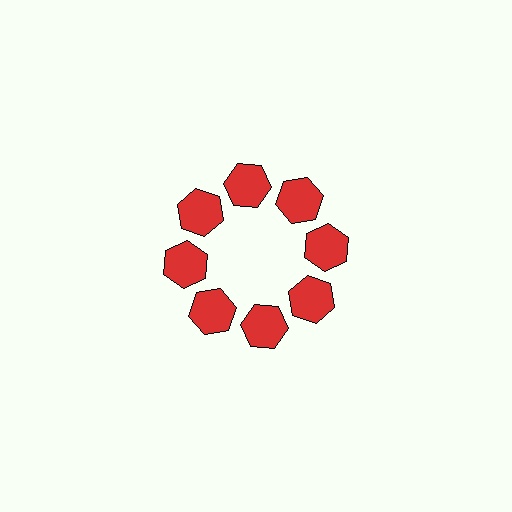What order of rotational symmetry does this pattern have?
This pattern has 8-fold rotational symmetry.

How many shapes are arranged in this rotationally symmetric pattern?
There are 8 shapes, arranged in 8 groups of 1.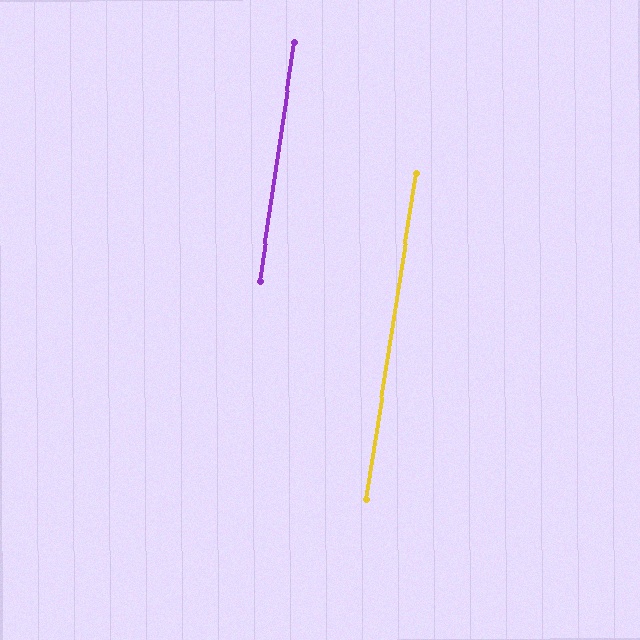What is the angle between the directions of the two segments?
Approximately 1 degree.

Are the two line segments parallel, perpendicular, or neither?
Parallel — their directions differ by only 0.6°.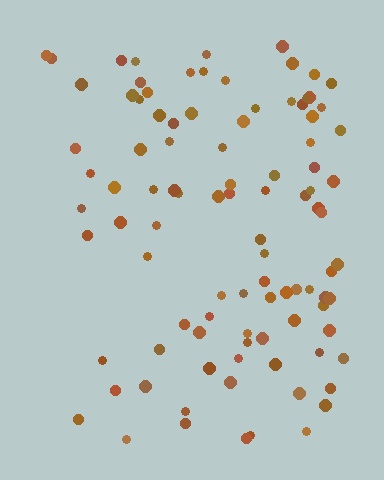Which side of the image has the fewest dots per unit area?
The left.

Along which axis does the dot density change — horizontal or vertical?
Horizontal.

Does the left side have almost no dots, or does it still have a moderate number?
Still a moderate number, just noticeably fewer than the right.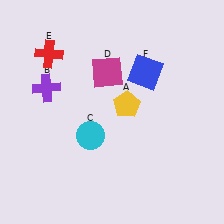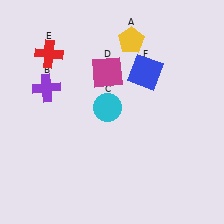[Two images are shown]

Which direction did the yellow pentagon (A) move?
The yellow pentagon (A) moved up.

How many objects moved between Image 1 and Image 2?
2 objects moved between the two images.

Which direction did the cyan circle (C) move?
The cyan circle (C) moved up.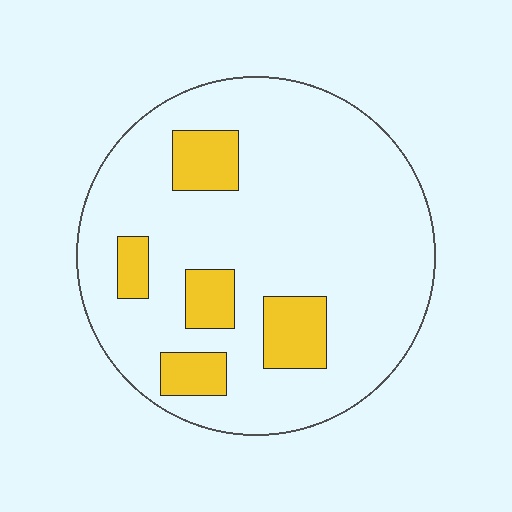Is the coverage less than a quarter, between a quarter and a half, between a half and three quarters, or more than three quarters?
Less than a quarter.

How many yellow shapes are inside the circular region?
5.